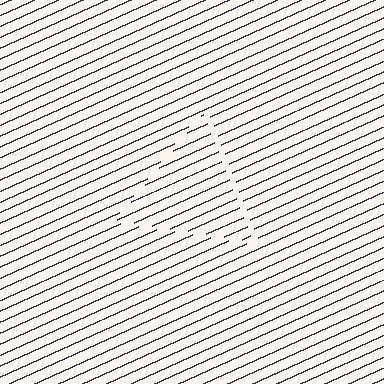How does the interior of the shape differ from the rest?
The interior of the shape contains the same grating, shifted by half a period — the contour is defined by the phase discontinuity where line-ends from the inner and outer gratings abut.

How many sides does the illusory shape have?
3 sides — the line-ends trace a triangle.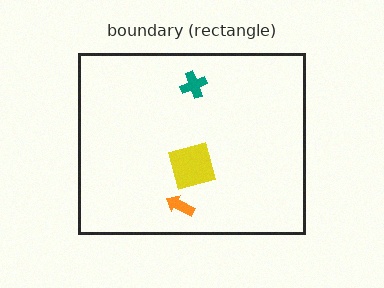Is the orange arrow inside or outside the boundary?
Inside.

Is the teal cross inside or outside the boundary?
Inside.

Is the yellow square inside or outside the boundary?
Inside.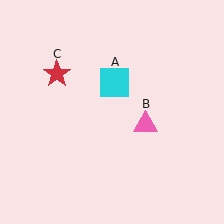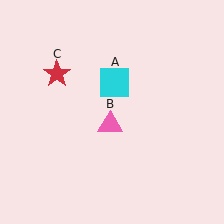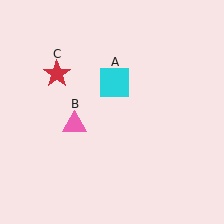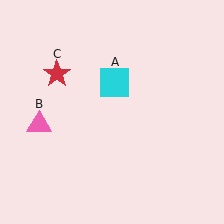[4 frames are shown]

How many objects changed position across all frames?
1 object changed position: pink triangle (object B).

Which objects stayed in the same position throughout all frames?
Cyan square (object A) and red star (object C) remained stationary.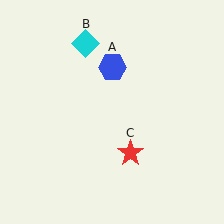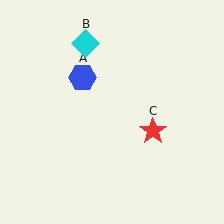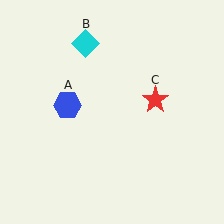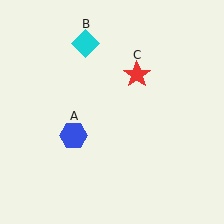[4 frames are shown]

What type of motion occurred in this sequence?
The blue hexagon (object A), red star (object C) rotated counterclockwise around the center of the scene.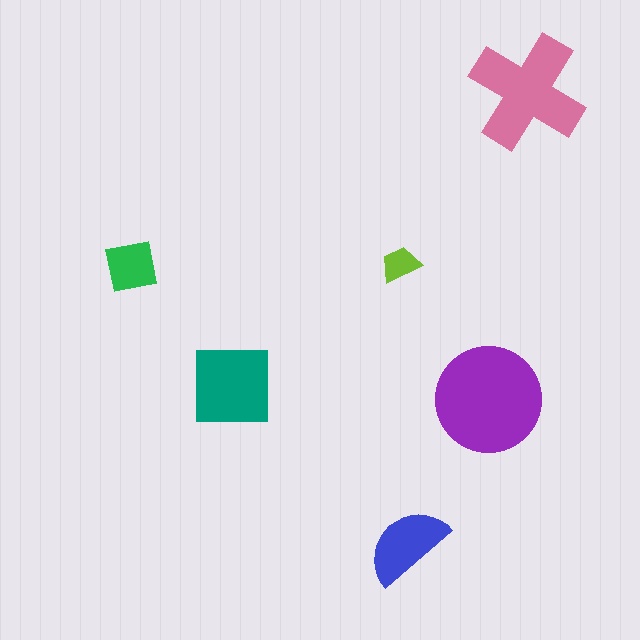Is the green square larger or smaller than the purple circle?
Smaller.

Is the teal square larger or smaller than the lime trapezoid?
Larger.